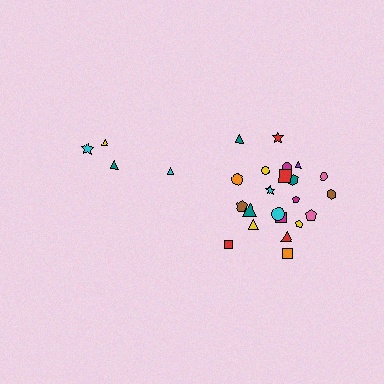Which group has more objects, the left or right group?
The right group.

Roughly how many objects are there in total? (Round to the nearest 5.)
Roughly 25 objects in total.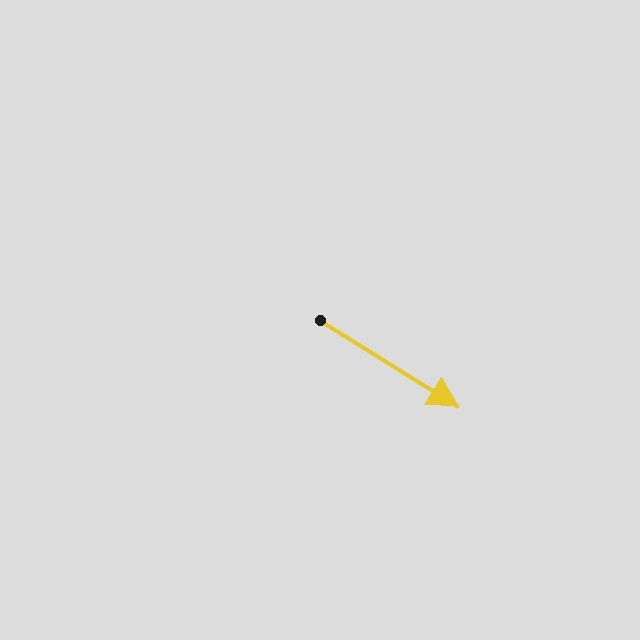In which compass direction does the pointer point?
Southeast.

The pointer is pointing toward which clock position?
Roughly 4 o'clock.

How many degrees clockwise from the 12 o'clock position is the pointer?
Approximately 122 degrees.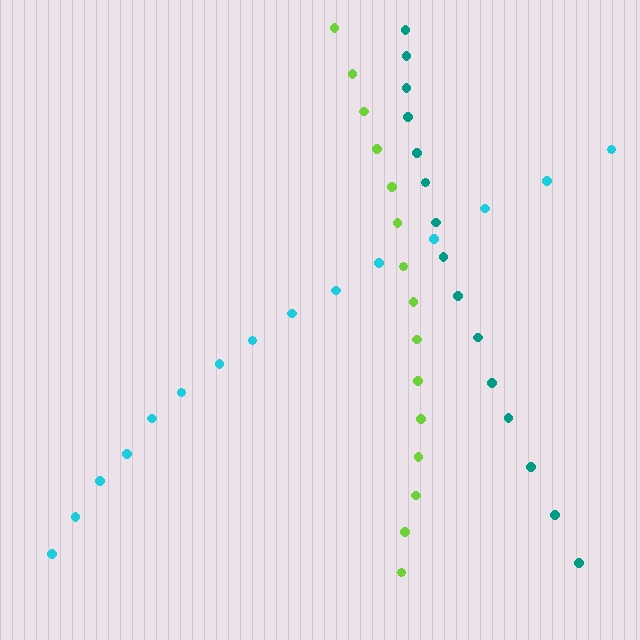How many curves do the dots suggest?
There are 3 distinct paths.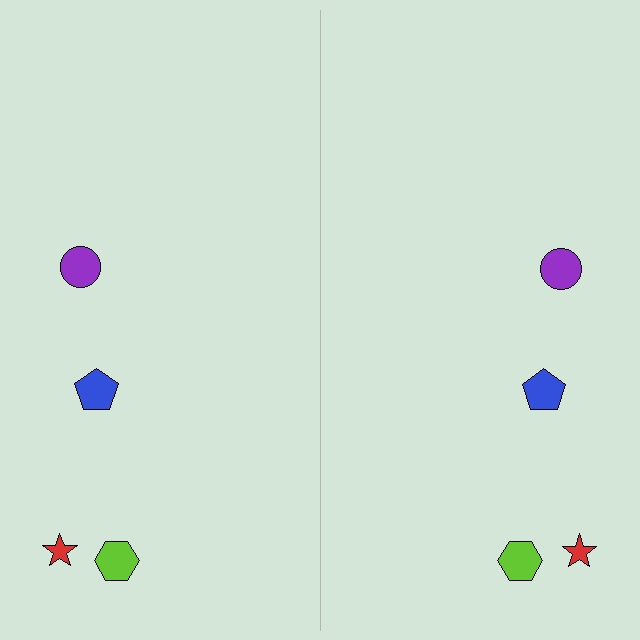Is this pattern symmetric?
Yes, this pattern has bilateral (reflection) symmetry.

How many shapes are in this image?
There are 8 shapes in this image.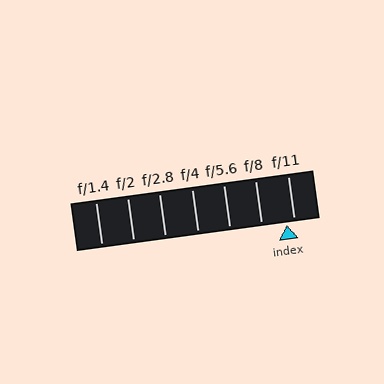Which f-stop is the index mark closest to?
The index mark is closest to f/11.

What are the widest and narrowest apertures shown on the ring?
The widest aperture shown is f/1.4 and the narrowest is f/11.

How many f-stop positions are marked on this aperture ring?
There are 7 f-stop positions marked.